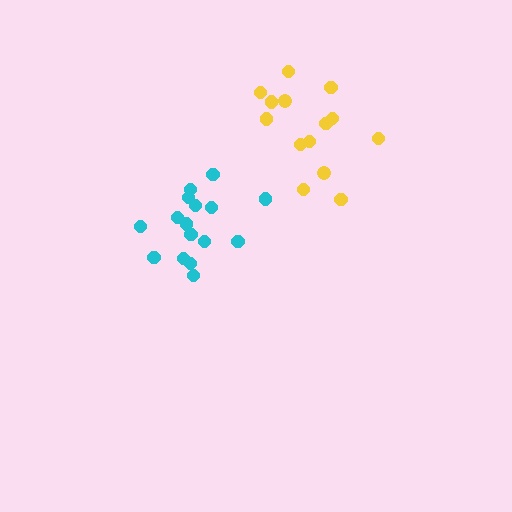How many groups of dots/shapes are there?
There are 2 groups.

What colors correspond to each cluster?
The clusters are colored: cyan, yellow.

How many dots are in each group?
Group 1: 16 dots, Group 2: 14 dots (30 total).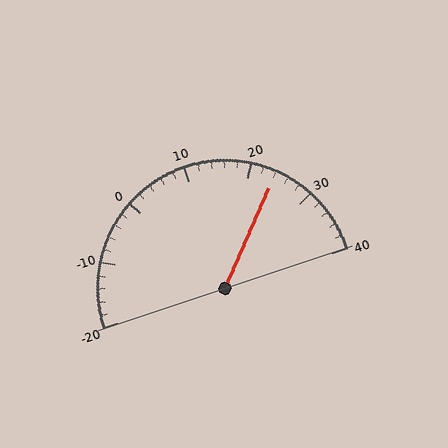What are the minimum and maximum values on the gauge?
The gauge ranges from -20 to 40.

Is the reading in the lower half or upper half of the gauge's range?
The reading is in the upper half of the range (-20 to 40).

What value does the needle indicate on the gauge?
The needle indicates approximately 24.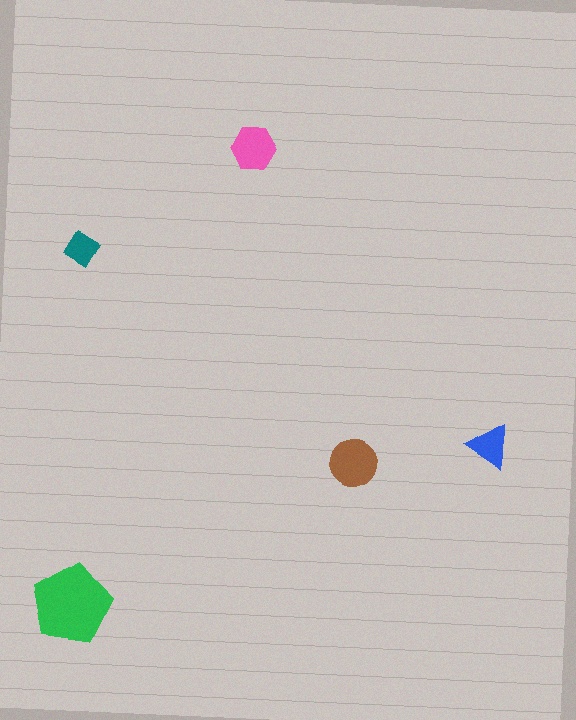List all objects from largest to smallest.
The green pentagon, the brown circle, the pink hexagon, the blue triangle, the teal diamond.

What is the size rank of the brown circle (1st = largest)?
2nd.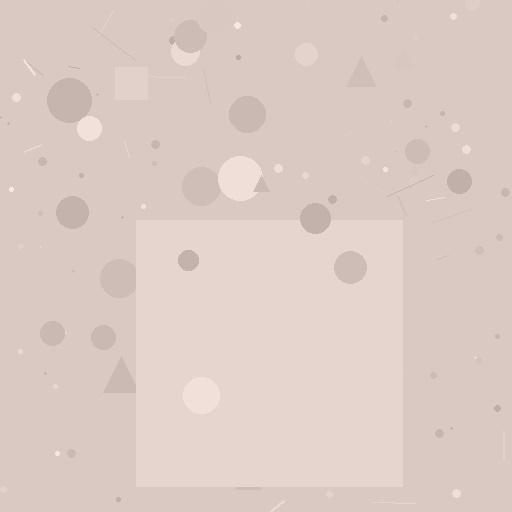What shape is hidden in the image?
A square is hidden in the image.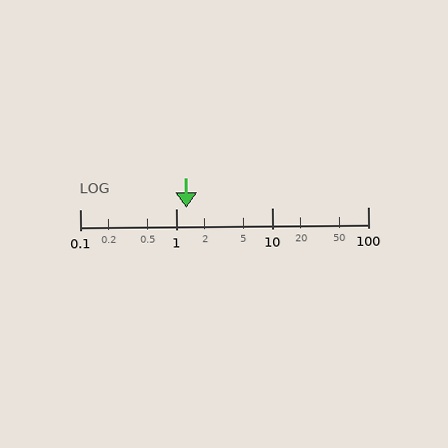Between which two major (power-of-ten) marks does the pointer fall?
The pointer is between 1 and 10.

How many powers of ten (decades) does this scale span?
The scale spans 3 decades, from 0.1 to 100.